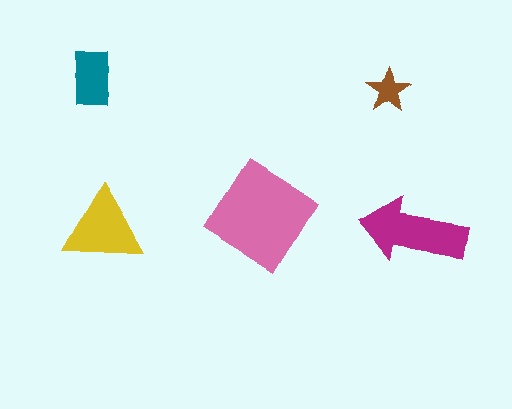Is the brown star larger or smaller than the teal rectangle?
Smaller.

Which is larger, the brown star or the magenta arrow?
The magenta arrow.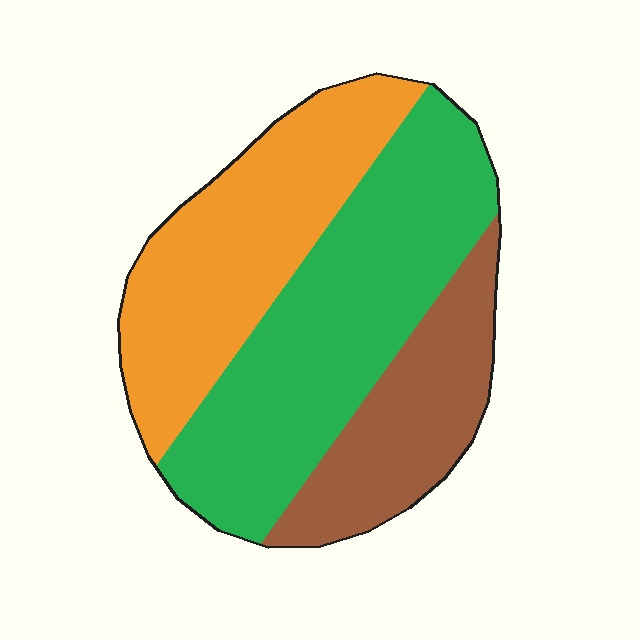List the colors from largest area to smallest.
From largest to smallest: green, orange, brown.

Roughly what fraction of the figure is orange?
Orange takes up between a third and a half of the figure.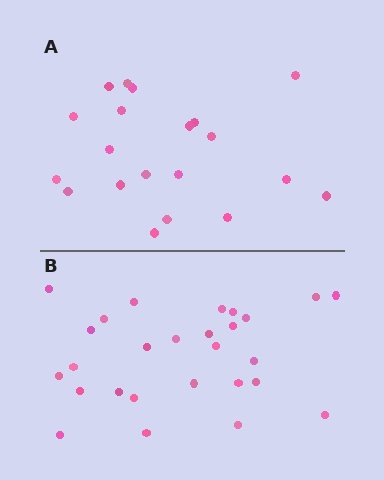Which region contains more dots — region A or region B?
Region B (the bottom region) has more dots.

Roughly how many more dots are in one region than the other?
Region B has roughly 8 or so more dots than region A.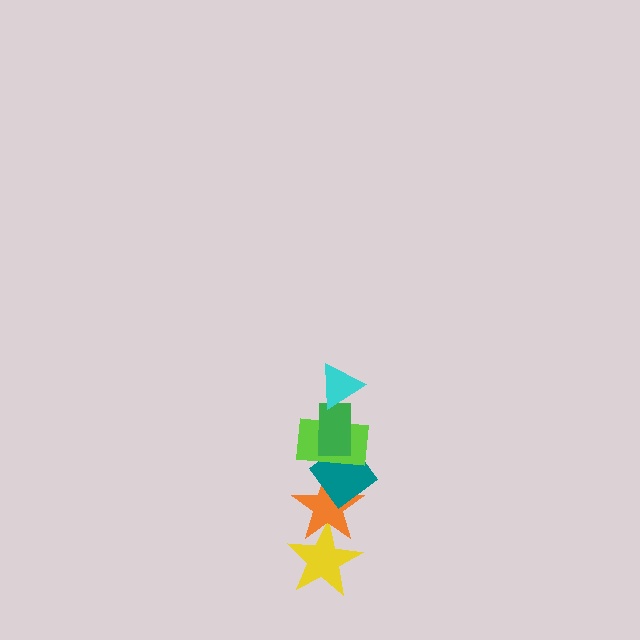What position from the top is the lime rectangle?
The lime rectangle is 3rd from the top.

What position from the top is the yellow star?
The yellow star is 6th from the top.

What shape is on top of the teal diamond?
The lime rectangle is on top of the teal diamond.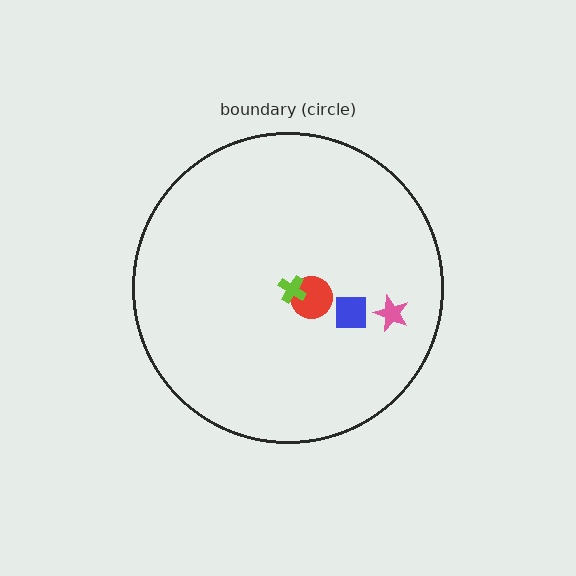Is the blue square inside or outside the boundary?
Inside.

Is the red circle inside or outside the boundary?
Inside.